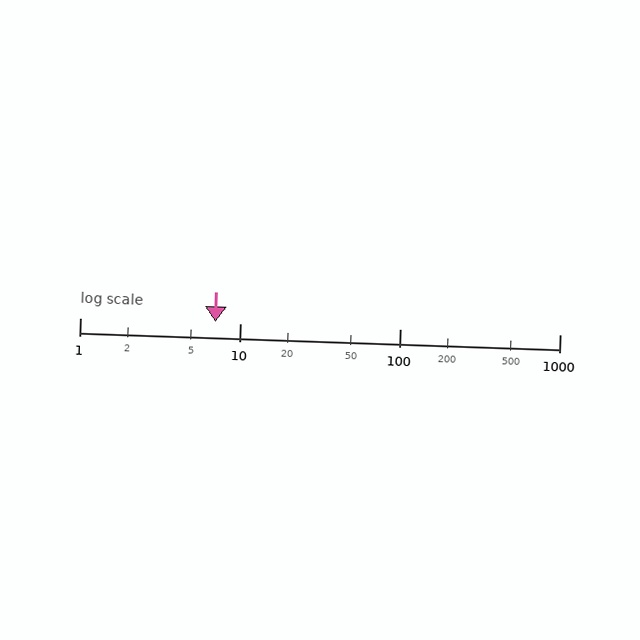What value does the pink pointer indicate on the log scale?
The pointer indicates approximately 7.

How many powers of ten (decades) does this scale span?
The scale spans 3 decades, from 1 to 1000.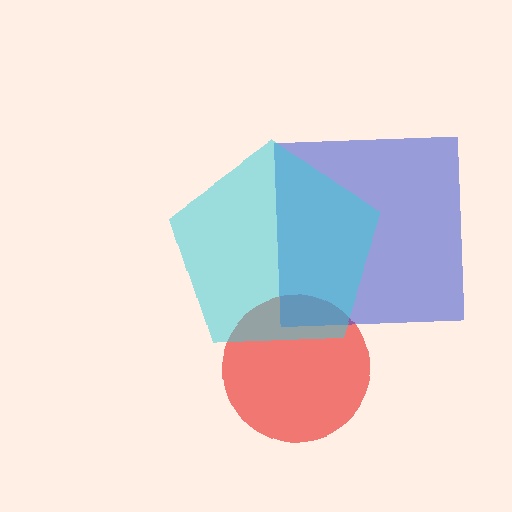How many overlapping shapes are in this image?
There are 3 overlapping shapes in the image.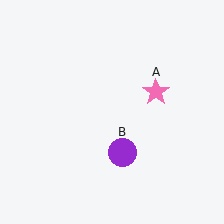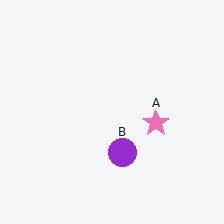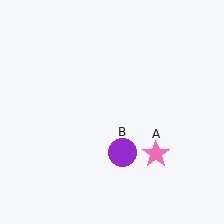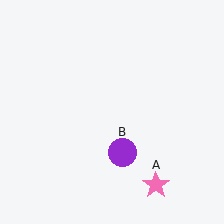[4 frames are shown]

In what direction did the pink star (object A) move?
The pink star (object A) moved down.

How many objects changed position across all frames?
1 object changed position: pink star (object A).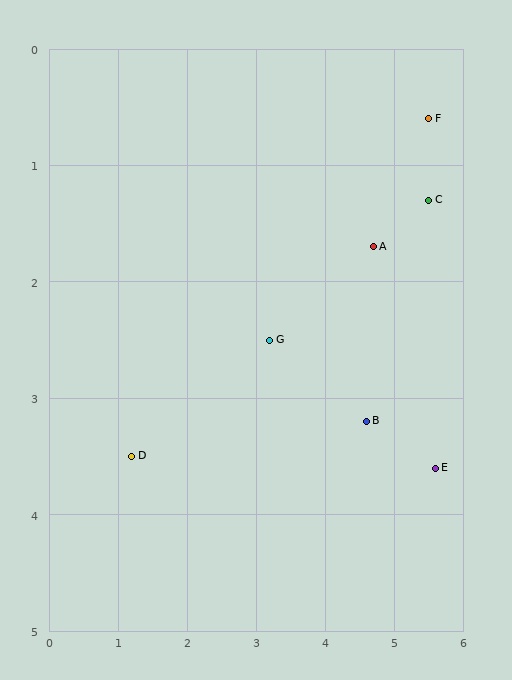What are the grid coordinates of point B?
Point B is at approximately (4.6, 3.2).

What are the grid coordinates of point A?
Point A is at approximately (4.7, 1.7).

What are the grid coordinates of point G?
Point G is at approximately (3.2, 2.5).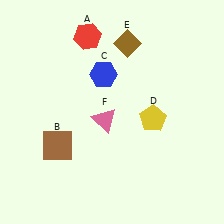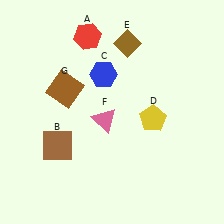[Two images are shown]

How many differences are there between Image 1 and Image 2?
There is 1 difference between the two images.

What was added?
A brown square (G) was added in Image 2.